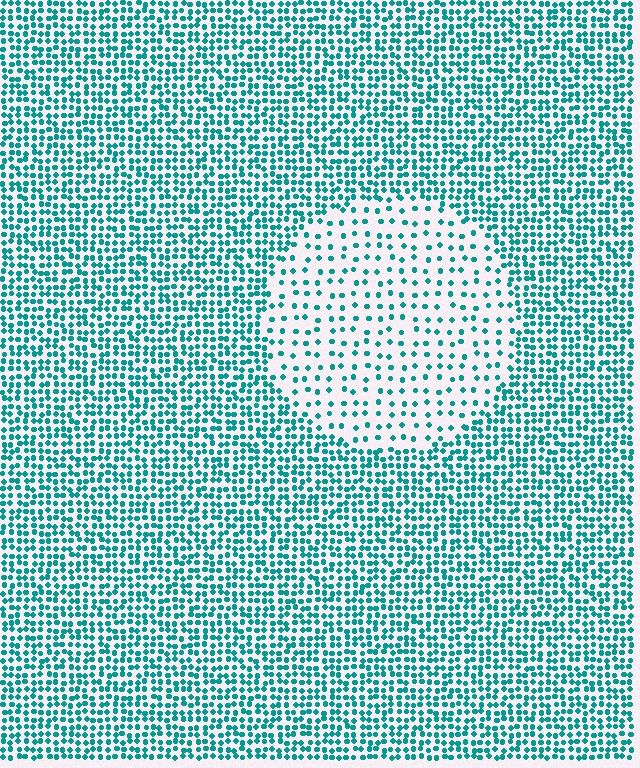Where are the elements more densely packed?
The elements are more densely packed outside the circle boundary.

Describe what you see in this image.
The image contains small teal elements arranged at two different densities. A circle-shaped region is visible where the elements are less densely packed than the surrounding area.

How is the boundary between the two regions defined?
The boundary is defined by a change in element density (approximately 2.6x ratio). All elements are the same color, size, and shape.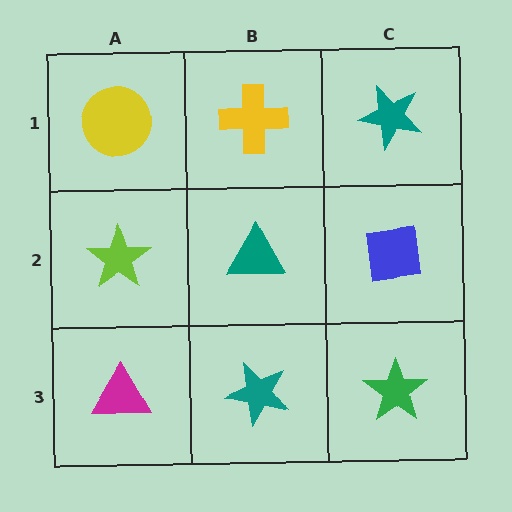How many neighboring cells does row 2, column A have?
3.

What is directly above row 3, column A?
A lime star.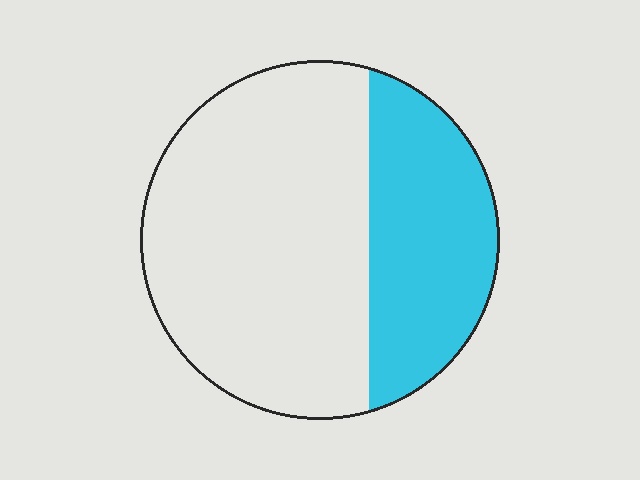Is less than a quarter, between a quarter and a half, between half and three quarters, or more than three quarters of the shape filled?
Between a quarter and a half.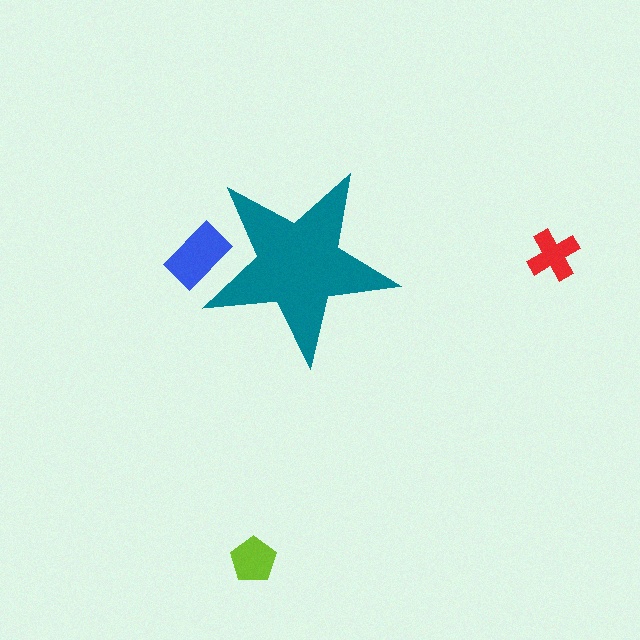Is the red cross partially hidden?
No, the red cross is fully visible.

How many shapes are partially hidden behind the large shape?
1 shape is partially hidden.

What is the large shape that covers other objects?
A teal star.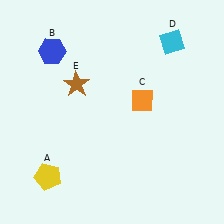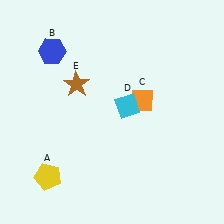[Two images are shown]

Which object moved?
The cyan diamond (D) moved down.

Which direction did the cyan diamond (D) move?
The cyan diamond (D) moved down.